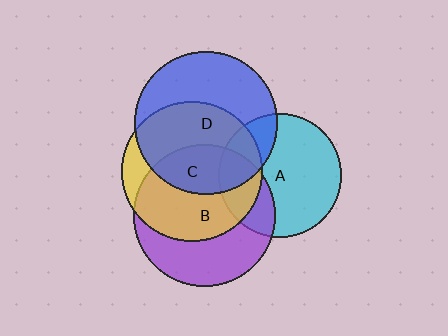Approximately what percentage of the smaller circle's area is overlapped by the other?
Approximately 25%.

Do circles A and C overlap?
Yes.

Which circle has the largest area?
Circle D (blue).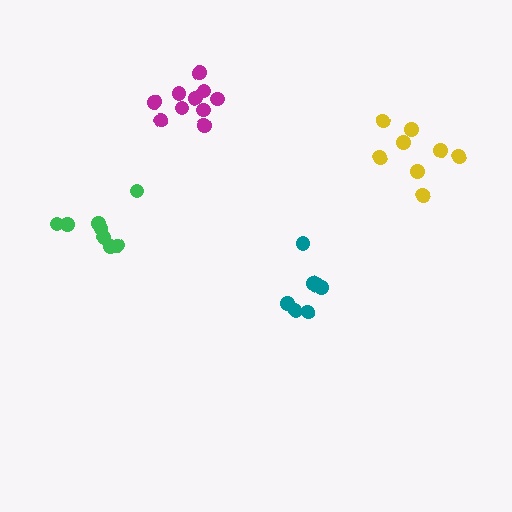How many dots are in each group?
Group 1: 8 dots, Group 2: 10 dots, Group 3: 7 dots, Group 4: 8 dots (33 total).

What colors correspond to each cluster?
The clusters are colored: yellow, magenta, teal, green.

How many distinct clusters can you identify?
There are 4 distinct clusters.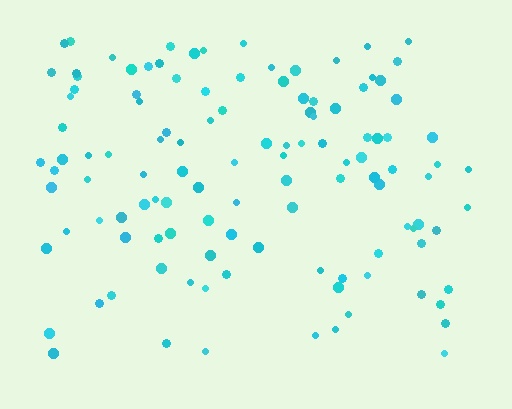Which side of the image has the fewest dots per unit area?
The bottom.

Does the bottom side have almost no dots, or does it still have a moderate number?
Still a moderate number, just noticeably fewer than the top.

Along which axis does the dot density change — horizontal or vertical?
Vertical.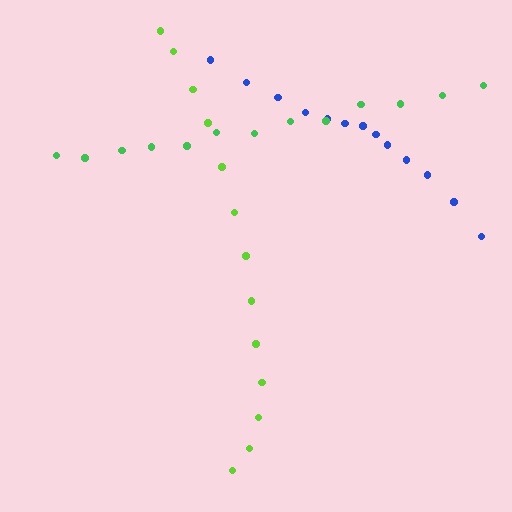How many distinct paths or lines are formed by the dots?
There are 3 distinct paths.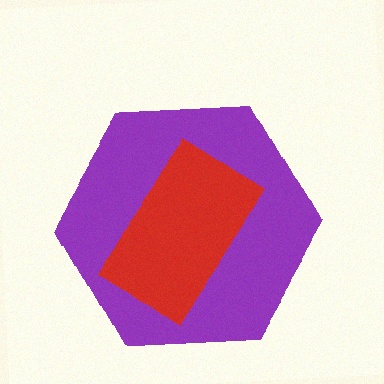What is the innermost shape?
The red rectangle.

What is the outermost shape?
The purple hexagon.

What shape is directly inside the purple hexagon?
The red rectangle.